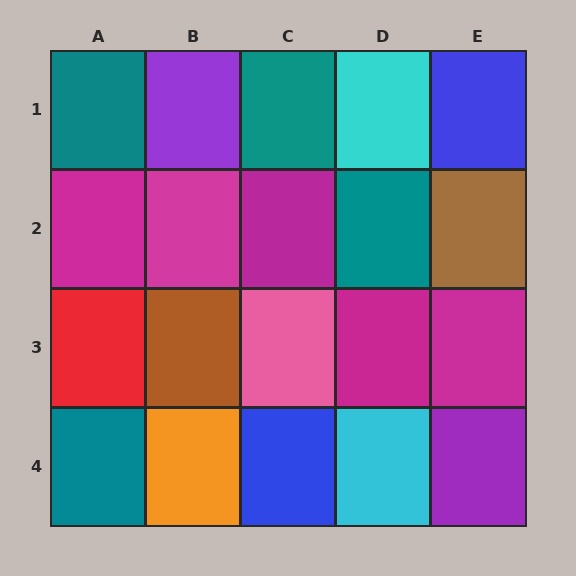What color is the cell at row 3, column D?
Magenta.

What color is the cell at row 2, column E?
Brown.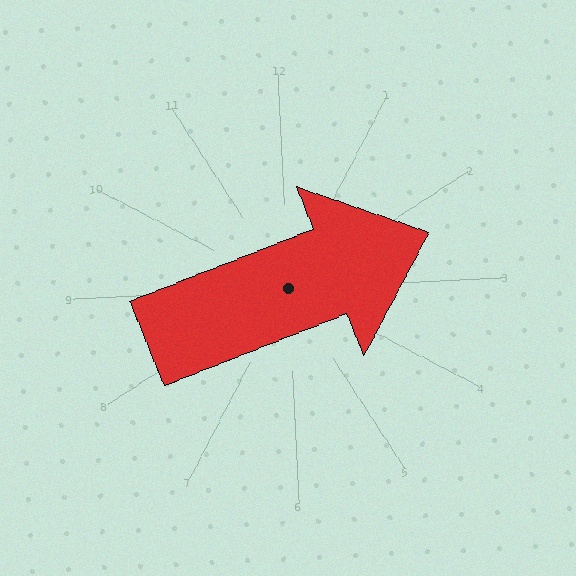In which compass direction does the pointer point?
East.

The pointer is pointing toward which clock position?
Roughly 2 o'clock.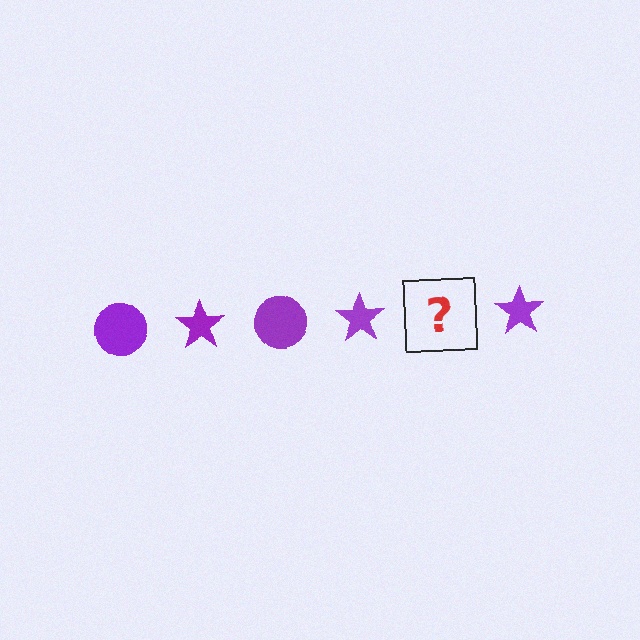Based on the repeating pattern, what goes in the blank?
The blank should be a purple circle.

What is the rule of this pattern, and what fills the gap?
The rule is that the pattern cycles through circle, star shapes in purple. The gap should be filled with a purple circle.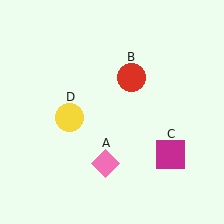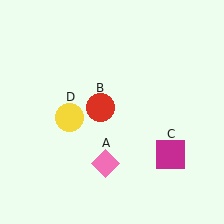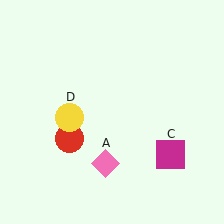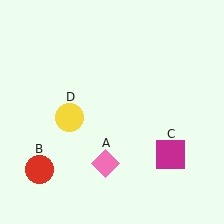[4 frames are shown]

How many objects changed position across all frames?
1 object changed position: red circle (object B).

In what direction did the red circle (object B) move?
The red circle (object B) moved down and to the left.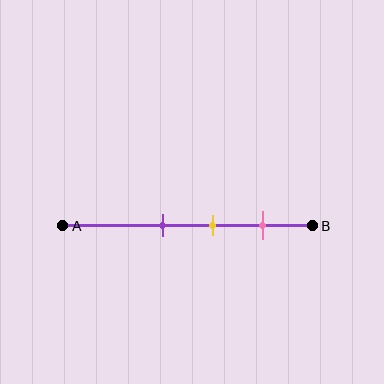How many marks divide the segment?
There are 3 marks dividing the segment.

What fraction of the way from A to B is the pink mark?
The pink mark is approximately 80% (0.8) of the way from A to B.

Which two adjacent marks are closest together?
The purple and yellow marks are the closest adjacent pair.